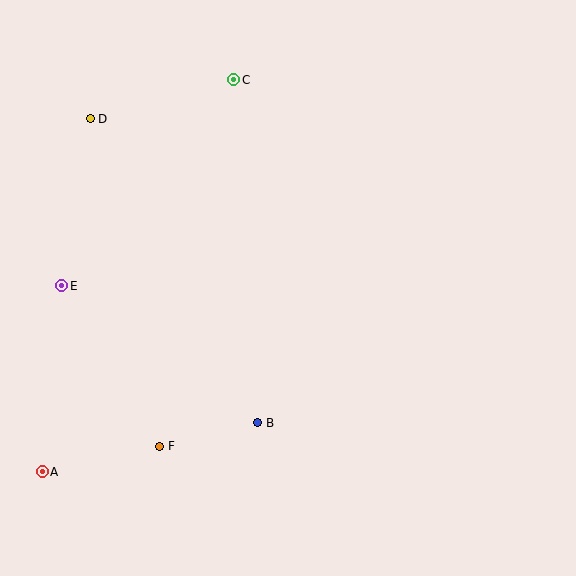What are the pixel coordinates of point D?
Point D is at (90, 119).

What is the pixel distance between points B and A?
The distance between B and A is 221 pixels.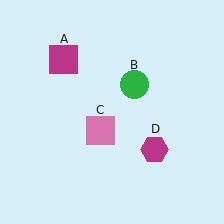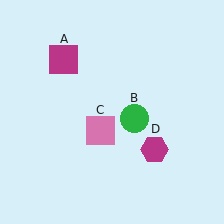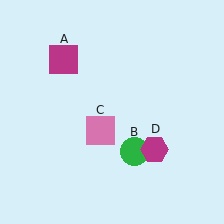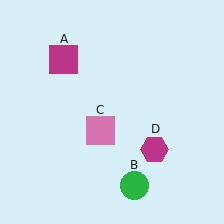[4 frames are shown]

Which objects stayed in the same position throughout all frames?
Magenta square (object A) and pink square (object C) and magenta hexagon (object D) remained stationary.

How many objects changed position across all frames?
1 object changed position: green circle (object B).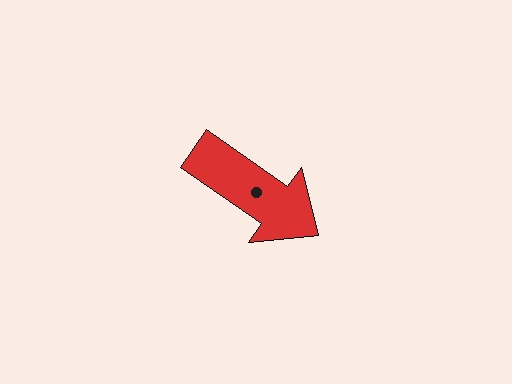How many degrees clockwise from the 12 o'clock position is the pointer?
Approximately 125 degrees.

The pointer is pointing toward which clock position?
Roughly 4 o'clock.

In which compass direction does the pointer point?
Southeast.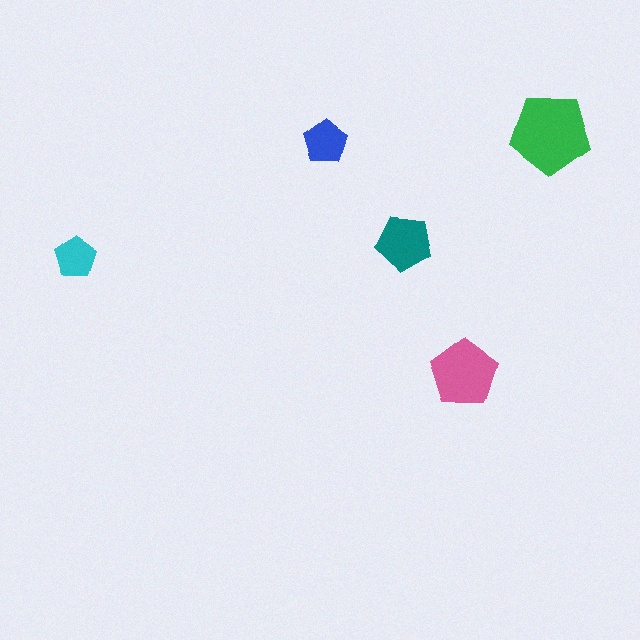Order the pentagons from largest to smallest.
the green one, the pink one, the teal one, the blue one, the cyan one.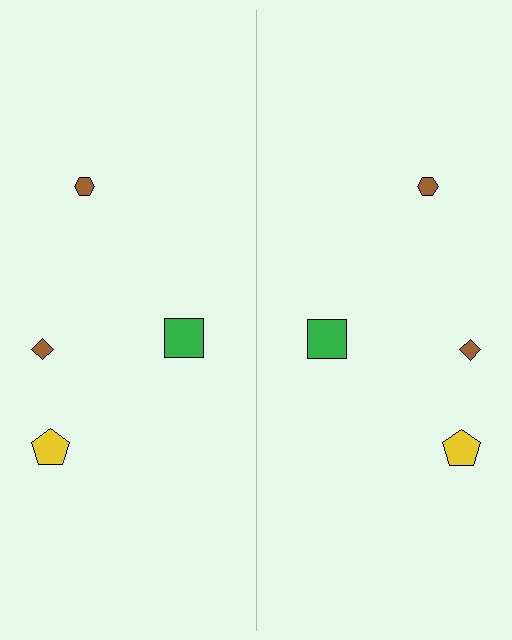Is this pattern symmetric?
Yes, this pattern has bilateral (reflection) symmetry.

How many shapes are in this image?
There are 8 shapes in this image.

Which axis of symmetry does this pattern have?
The pattern has a vertical axis of symmetry running through the center of the image.